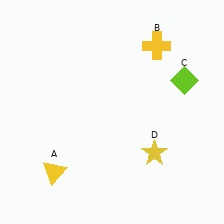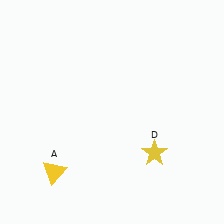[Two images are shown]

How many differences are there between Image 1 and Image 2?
There are 2 differences between the two images.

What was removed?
The yellow cross (B), the lime diamond (C) were removed in Image 2.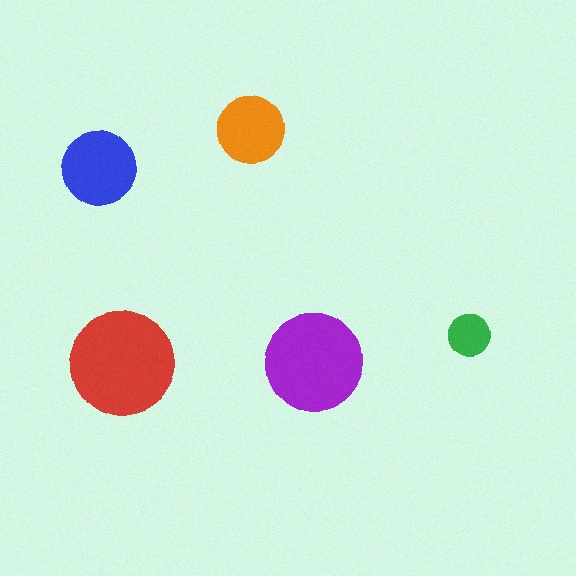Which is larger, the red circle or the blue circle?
The red one.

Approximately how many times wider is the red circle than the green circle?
About 2.5 times wider.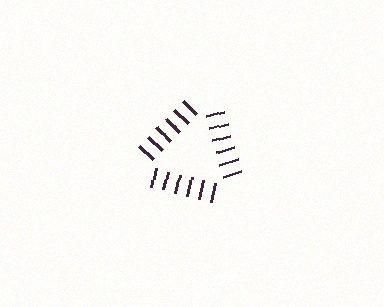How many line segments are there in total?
18 — 6 along each of the 3 edges.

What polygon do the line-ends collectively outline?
An illusory triangle — the line segments terminate on its edges but no continuous stroke is drawn.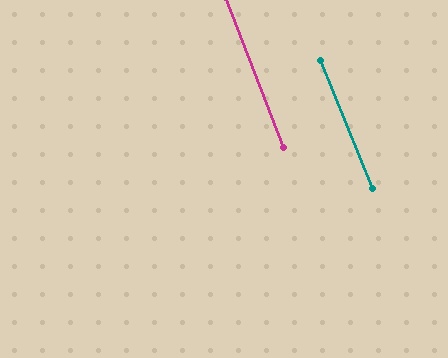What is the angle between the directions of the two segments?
Approximately 2 degrees.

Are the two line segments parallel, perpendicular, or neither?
Parallel — their directions differ by only 1.5°.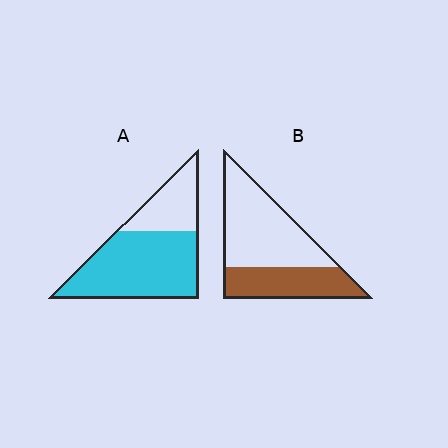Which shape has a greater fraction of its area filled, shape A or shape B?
Shape A.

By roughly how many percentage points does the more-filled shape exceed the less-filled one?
By roughly 30 percentage points (A over B).